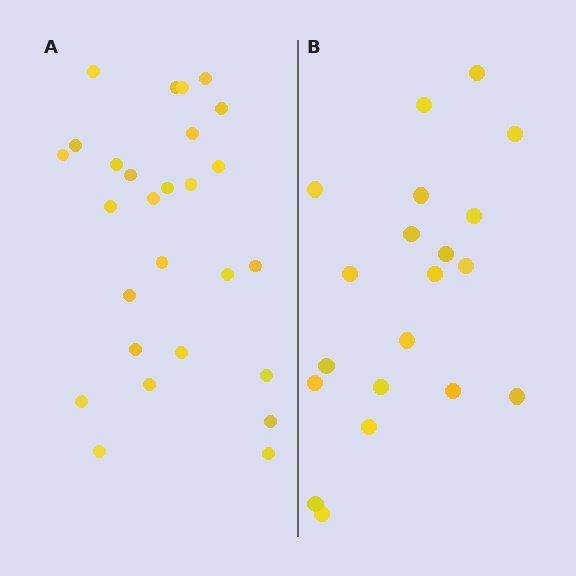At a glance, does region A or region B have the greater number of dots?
Region A (the left region) has more dots.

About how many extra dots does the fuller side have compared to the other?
Region A has roughly 8 or so more dots than region B.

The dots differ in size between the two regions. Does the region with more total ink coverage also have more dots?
No. Region B has more total ink coverage because its dots are larger, but region A actually contains more individual dots. Total area can be misleading — the number of items is what matters here.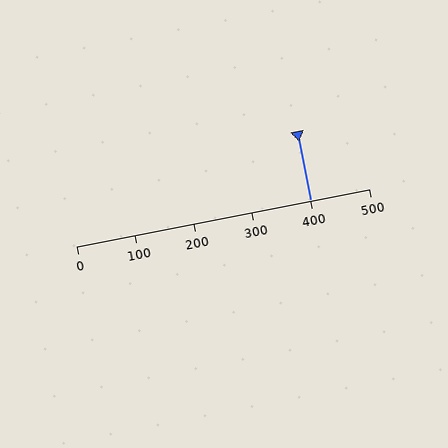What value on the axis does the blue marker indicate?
The marker indicates approximately 400.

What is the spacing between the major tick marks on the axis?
The major ticks are spaced 100 apart.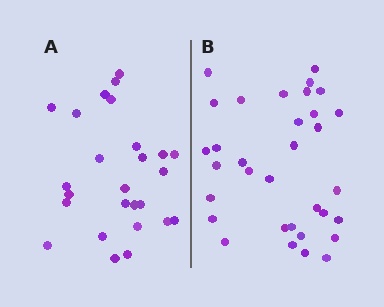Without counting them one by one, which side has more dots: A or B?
Region B (the right region) has more dots.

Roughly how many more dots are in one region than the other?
Region B has roughly 8 or so more dots than region A.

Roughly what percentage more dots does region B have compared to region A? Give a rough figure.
About 25% more.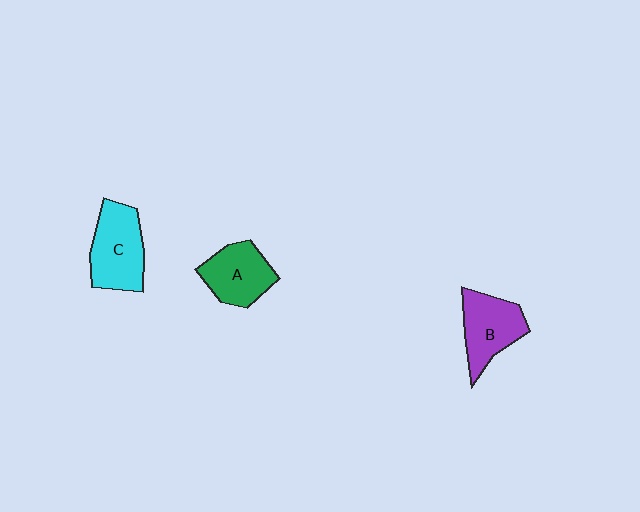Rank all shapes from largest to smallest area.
From largest to smallest: C (cyan), B (purple), A (green).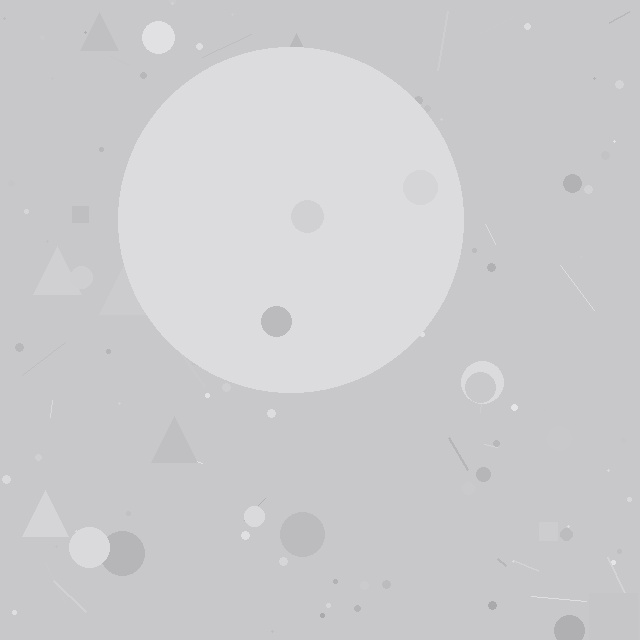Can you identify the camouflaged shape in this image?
The camouflaged shape is a circle.